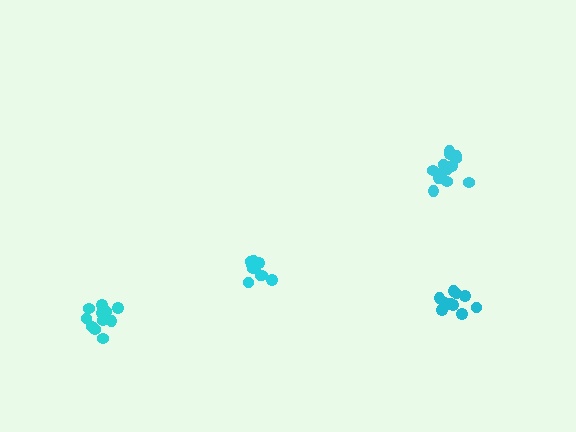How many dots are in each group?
Group 1: 14 dots, Group 2: 11 dots, Group 3: 11 dots, Group 4: 10 dots (46 total).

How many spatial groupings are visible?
There are 4 spatial groupings.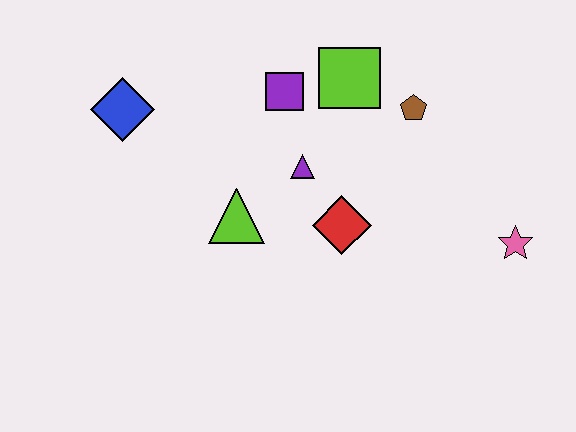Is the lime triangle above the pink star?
Yes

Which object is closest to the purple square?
The lime square is closest to the purple square.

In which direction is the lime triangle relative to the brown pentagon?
The lime triangle is to the left of the brown pentagon.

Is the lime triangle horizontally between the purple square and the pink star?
No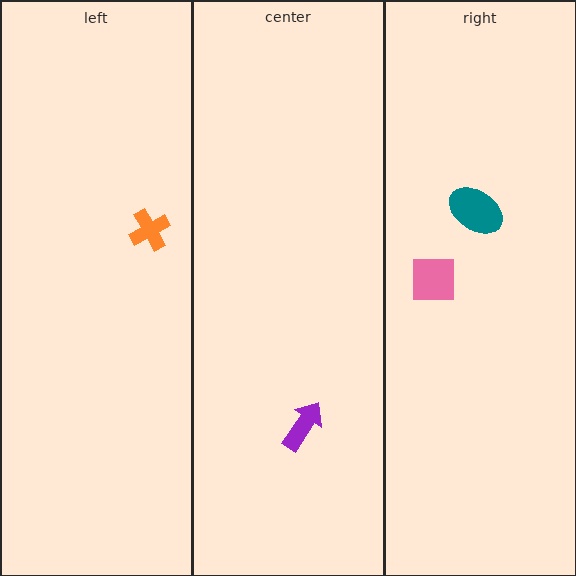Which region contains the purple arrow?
The center region.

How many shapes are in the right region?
2.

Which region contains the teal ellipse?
The right region.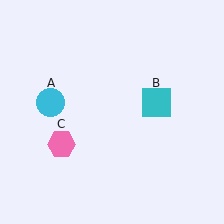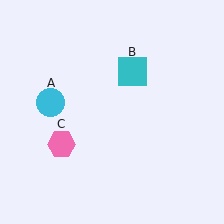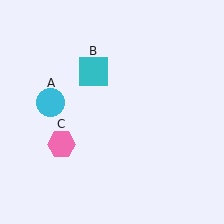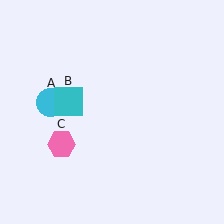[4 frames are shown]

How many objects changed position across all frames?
1 object changed position: cyan square (object B).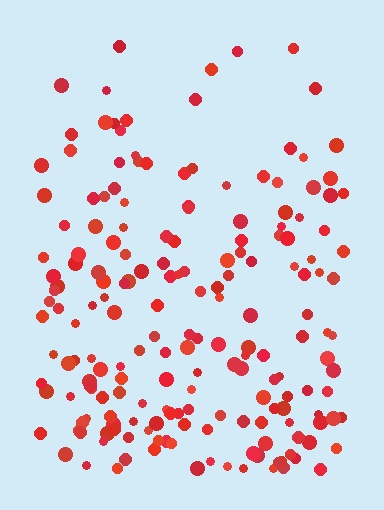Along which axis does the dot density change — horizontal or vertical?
Vertical.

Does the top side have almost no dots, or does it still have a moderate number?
Still a moderate number, just noticeably fewer than the bottom.